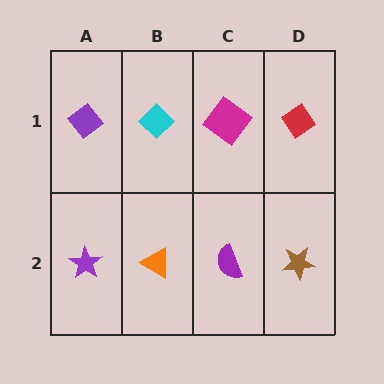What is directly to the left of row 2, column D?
A purple semicircle.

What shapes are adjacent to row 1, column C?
A purple semicircle (row 2, column C), a cyan diamond (row 1, column B), a red diamond (row 1, column D).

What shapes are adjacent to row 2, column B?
A cyan diamond (row 1, column B), a purple star (row 2, column A), a purple semicircle (row 2, column C).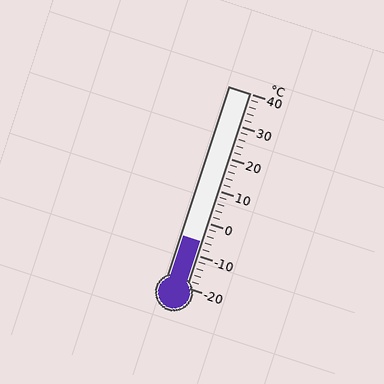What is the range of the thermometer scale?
The thermometer scale ranges from -20°C to 40°C.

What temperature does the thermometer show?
The thermometer shows approximately -6°C.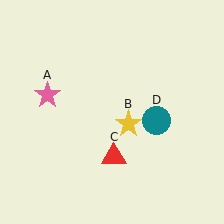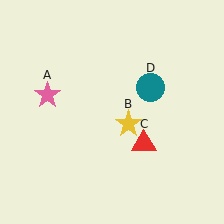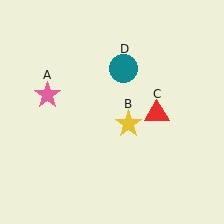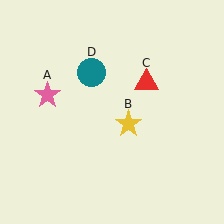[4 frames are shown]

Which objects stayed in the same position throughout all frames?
Pink star (object A) and yellow star (object B) remained stationary.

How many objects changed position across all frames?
2 objects changed position: red triangle (object C), teal circle (object D).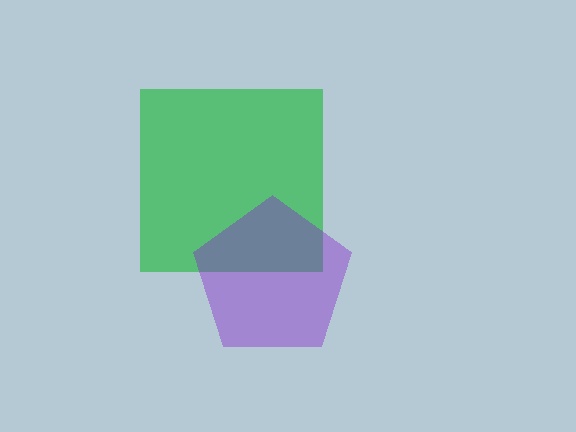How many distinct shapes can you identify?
There are 2 distinct shapes: a green square, a purple pentagon.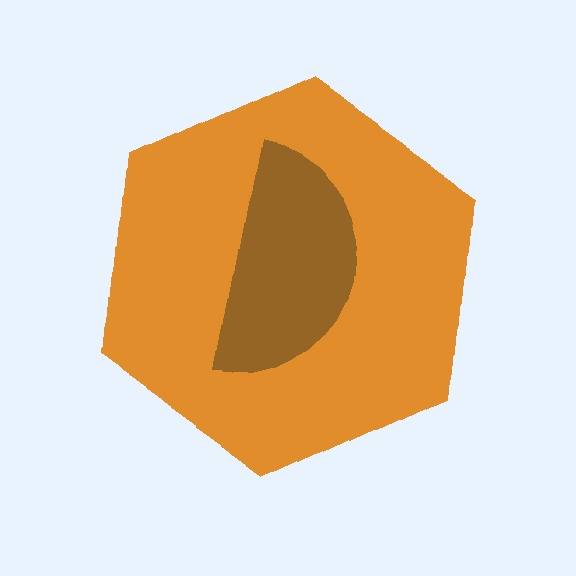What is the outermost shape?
The orange hexagon.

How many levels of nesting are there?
2.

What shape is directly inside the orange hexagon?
The brown semicircle.